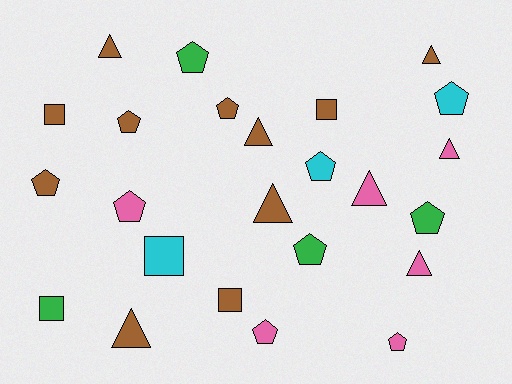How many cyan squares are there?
There is 1 cyan square.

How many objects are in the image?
There are 24 objects.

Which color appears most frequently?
Brown, with 11 objects.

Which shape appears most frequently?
Pentagon, with 11 objects.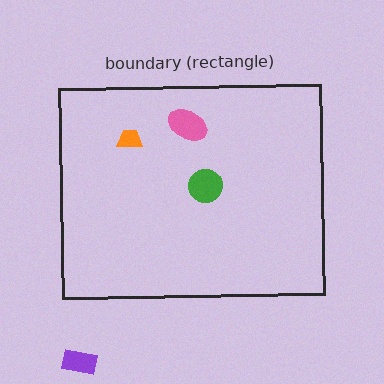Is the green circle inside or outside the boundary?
Inside.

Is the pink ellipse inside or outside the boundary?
Inside.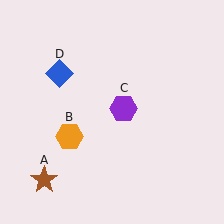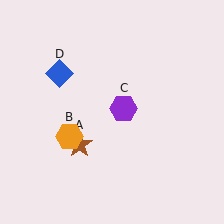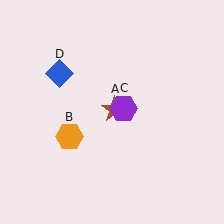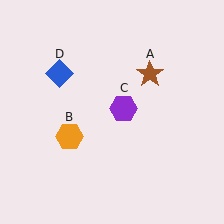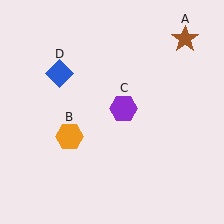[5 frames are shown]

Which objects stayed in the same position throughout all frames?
Orange hexagon (object B) and purple hexagon (object C) and blue diamond (object D) remained stationary.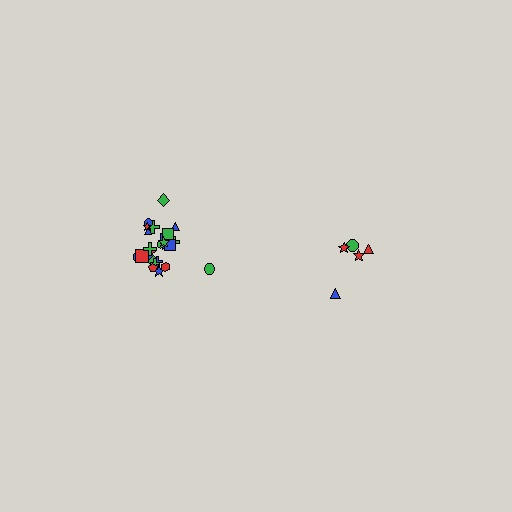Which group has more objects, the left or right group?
The left group.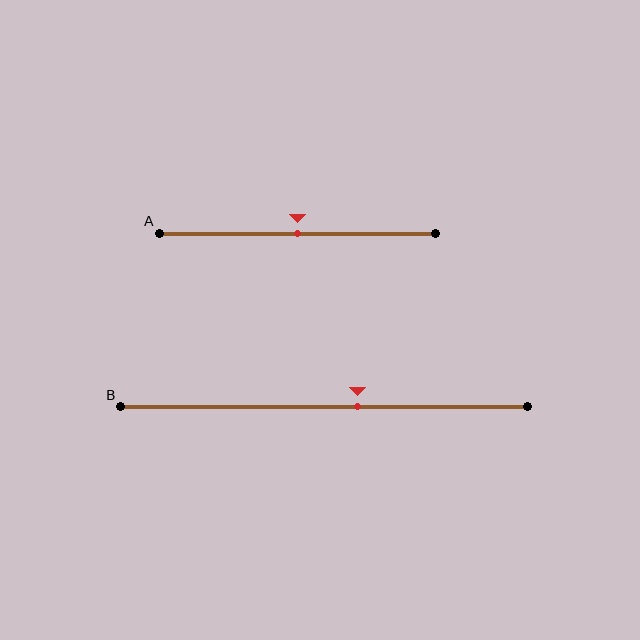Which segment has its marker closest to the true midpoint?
Segment A has its marker closest to the true midpoint.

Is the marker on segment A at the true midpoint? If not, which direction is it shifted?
Yes, the marker on segment A is at the true midpoint.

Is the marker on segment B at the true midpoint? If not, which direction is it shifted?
No, the marker on segment B is shifted to the right by about 8% of the segment length.